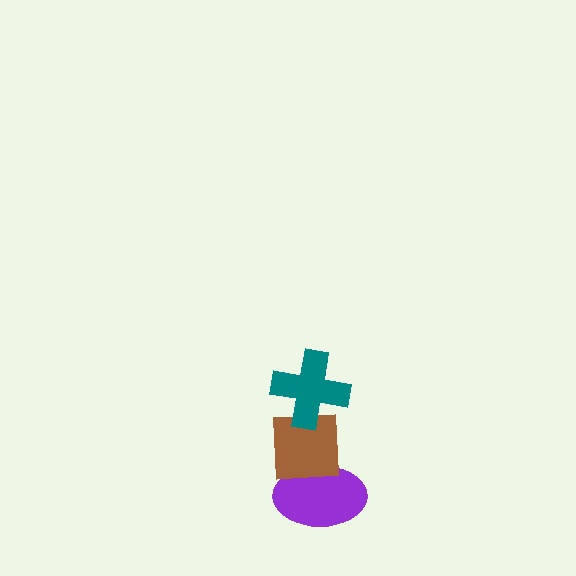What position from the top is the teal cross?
The teal cross is 1st from the top.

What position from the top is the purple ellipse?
The purple ellipse is 3rd from the top.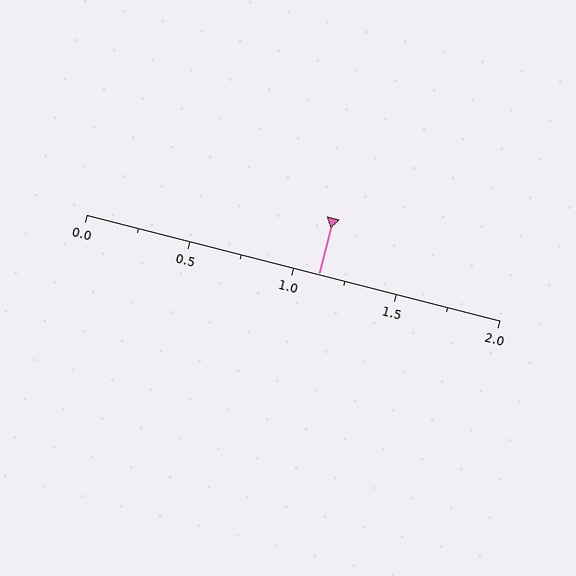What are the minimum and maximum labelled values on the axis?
The axis runs from 0.0 to 2.0.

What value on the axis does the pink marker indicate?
The marker indicates approximately 1.12.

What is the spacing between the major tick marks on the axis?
The major ticks are spaced 0.5 apart.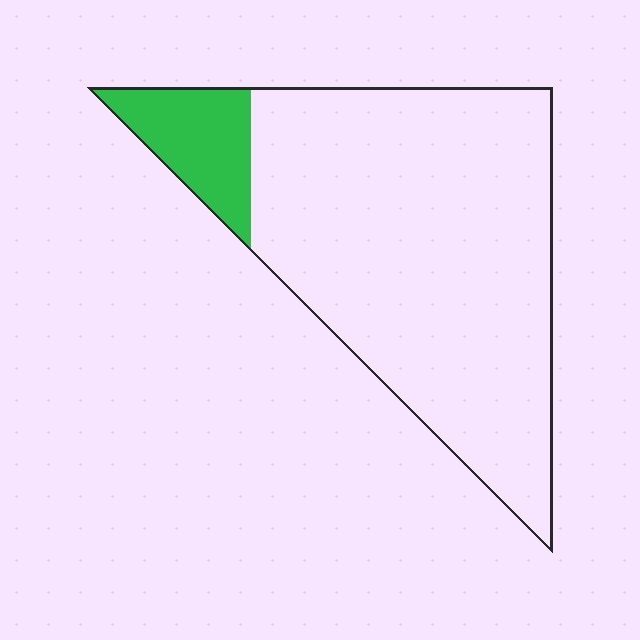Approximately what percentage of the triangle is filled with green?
Approximately 10%.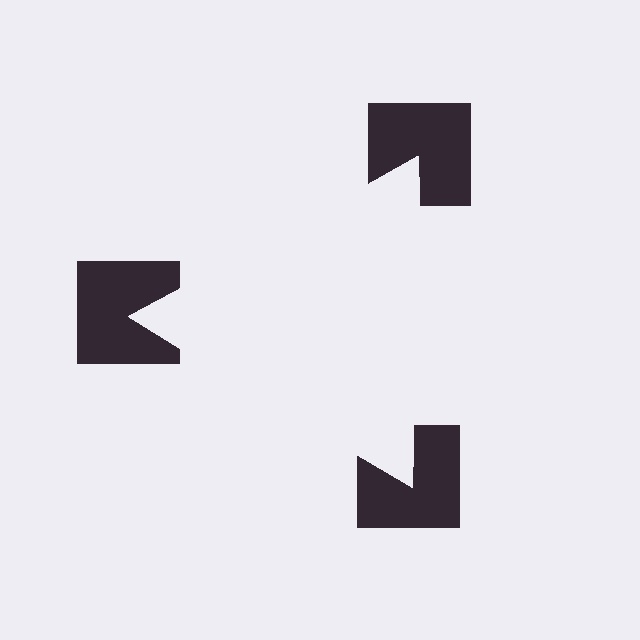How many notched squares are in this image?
There are 3 — one at each vertex of the illusory triangle.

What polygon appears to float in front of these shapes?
An illusory triangle — its edges are inferred from the aligned wedge cuts in the notched squares, not physically drawn.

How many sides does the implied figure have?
3 sides.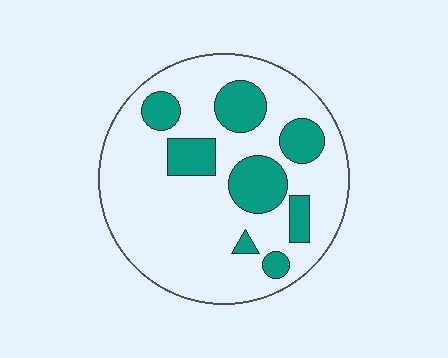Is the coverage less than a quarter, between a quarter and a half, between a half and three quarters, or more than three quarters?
Less than a quarter.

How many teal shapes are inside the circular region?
8.